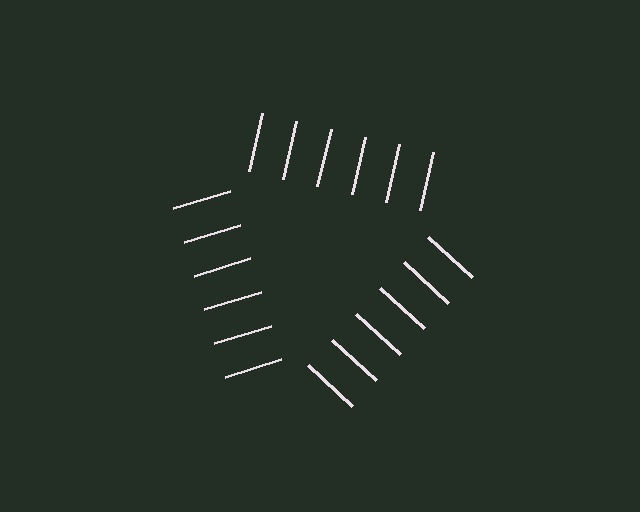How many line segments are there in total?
18 — 6 along each of the 3 edges.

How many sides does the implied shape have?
3 sides — the line-ends trace a triangle.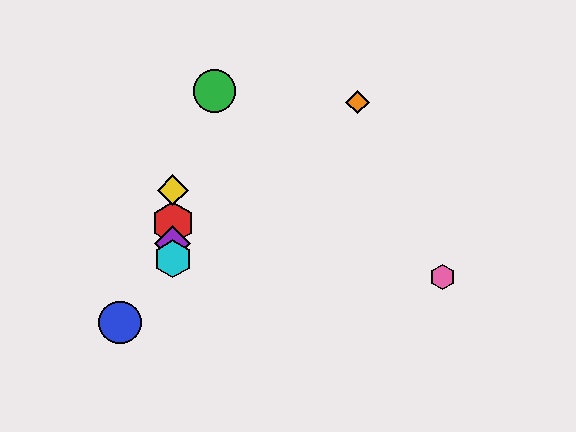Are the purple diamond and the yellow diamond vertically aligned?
Yes, both are at x≈173.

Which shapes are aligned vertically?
The red hexagon, the yellow diamond, the purple diamond, the cyan hexagon are aligned vertically.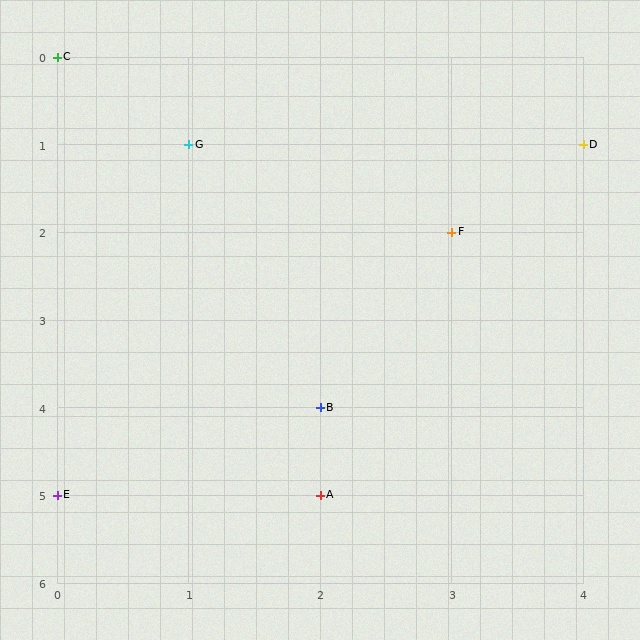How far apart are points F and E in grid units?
Points F and E are 3 columns and 3 rows apart (about 4.2 grid units diagonally).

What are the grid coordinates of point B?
Point B is at grid coordinates (2, 4).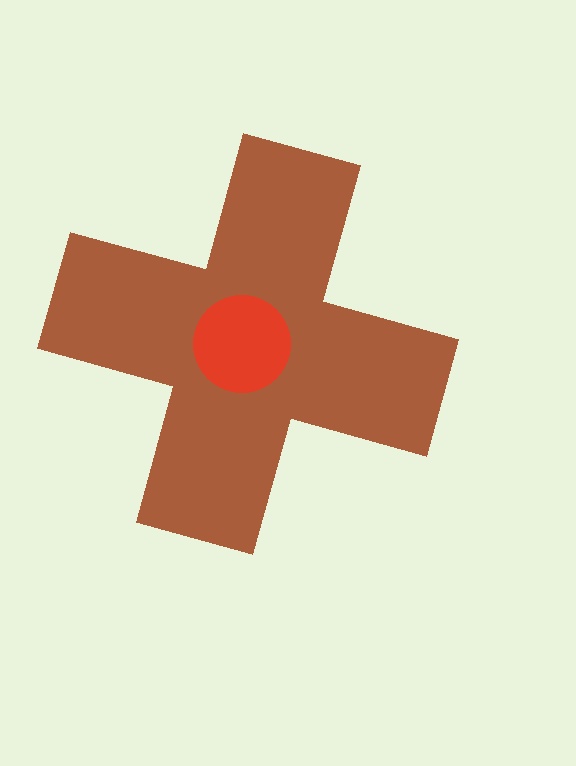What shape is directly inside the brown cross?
The red circle.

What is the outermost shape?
The brown cross.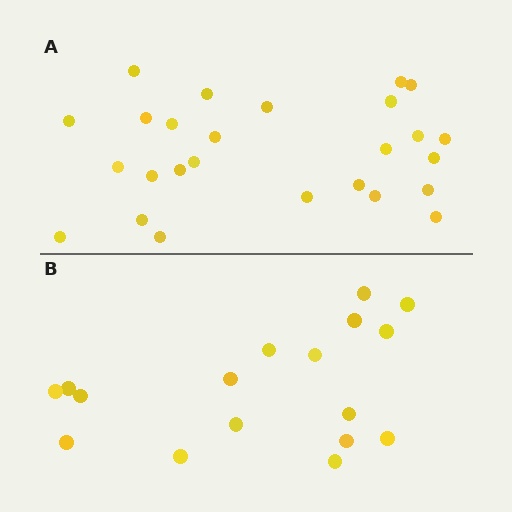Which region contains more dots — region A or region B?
Region A (the top region) has more dots.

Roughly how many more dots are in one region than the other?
Region A has roughly 8 or so more dots than region B.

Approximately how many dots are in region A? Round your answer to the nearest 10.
About 30 dots. (The exact count is 26, which rounds to 30.)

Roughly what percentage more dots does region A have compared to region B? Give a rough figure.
About 55% more.